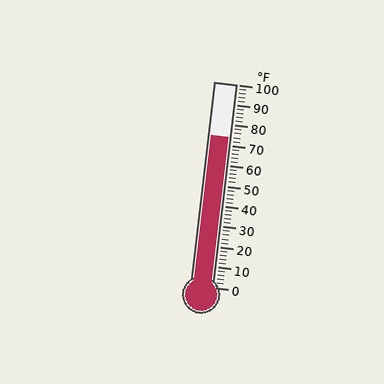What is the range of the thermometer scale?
The thermometer scale ranges from 0°F to 100°F.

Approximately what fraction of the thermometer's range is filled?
The thermometer is filled to approximately 75% of its range.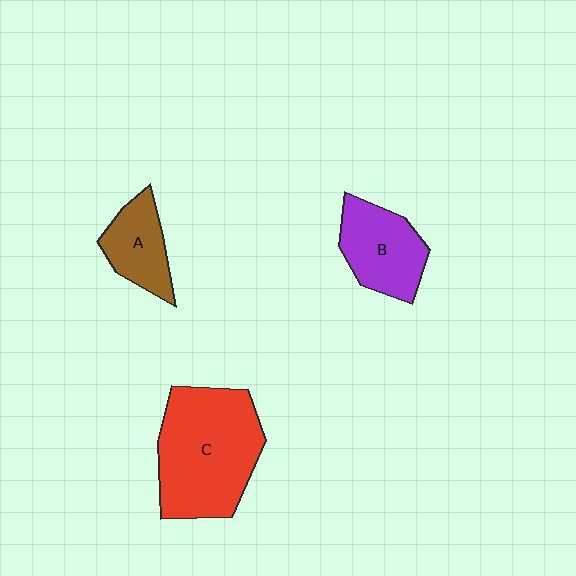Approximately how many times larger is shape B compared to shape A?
Approximately 1.3 times.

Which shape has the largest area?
Shape C (red).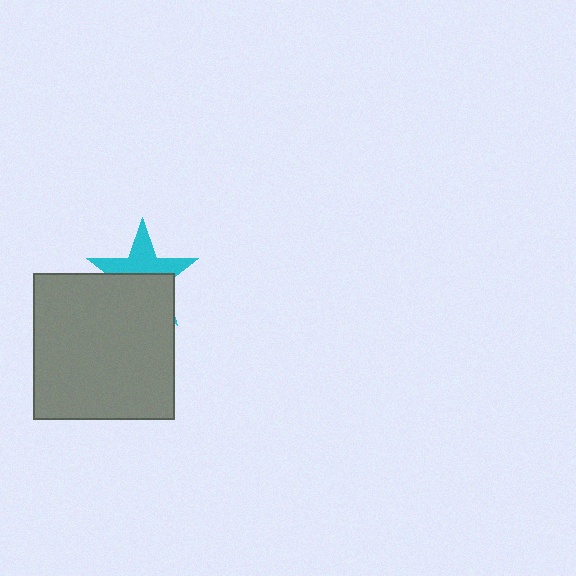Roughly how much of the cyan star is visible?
About half of it is visible (roughly 49%).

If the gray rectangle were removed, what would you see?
You would see the complete cyan star.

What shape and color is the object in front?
The object in front is a gray rectangle.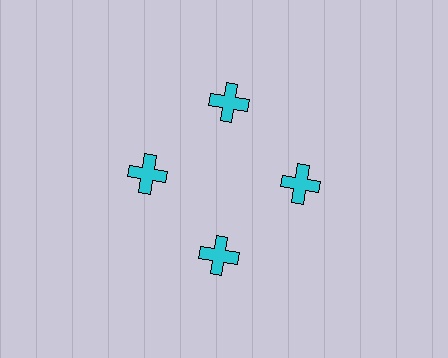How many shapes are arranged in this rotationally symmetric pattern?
There are 4 shapes, arranged in 4 groups of 1.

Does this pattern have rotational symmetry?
Yes, this pattern has 4-fold rotational symmetry. It looks the same after rotating 90 degrees around the center.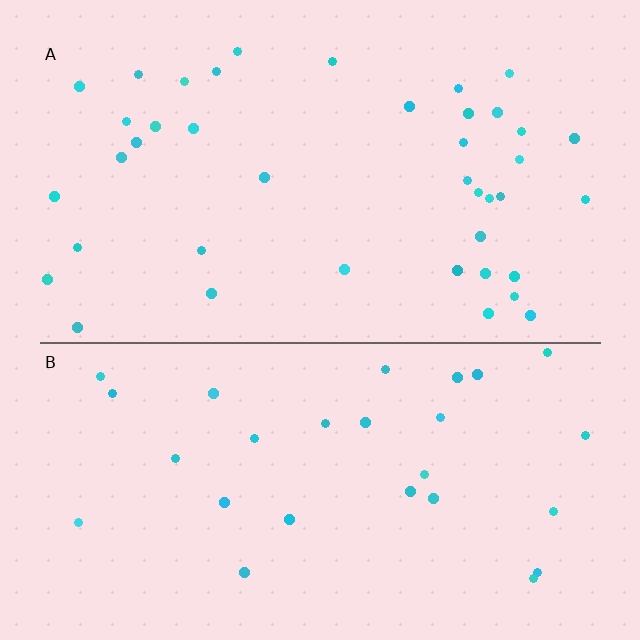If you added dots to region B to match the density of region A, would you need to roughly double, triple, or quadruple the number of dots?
Approximately double.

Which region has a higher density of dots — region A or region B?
A (the top).